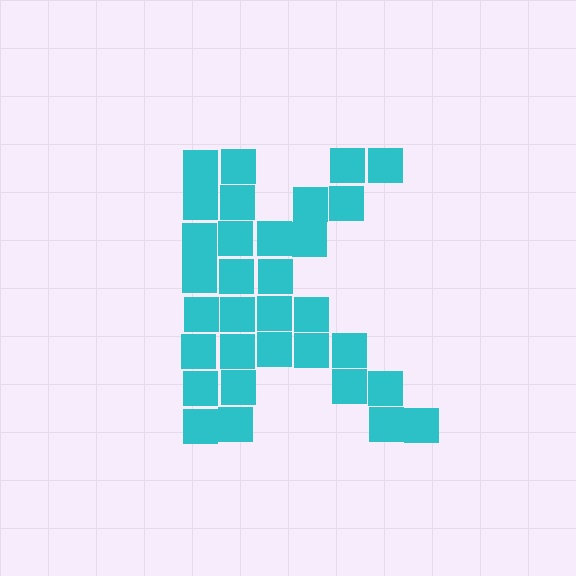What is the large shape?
The large shape is the letter K.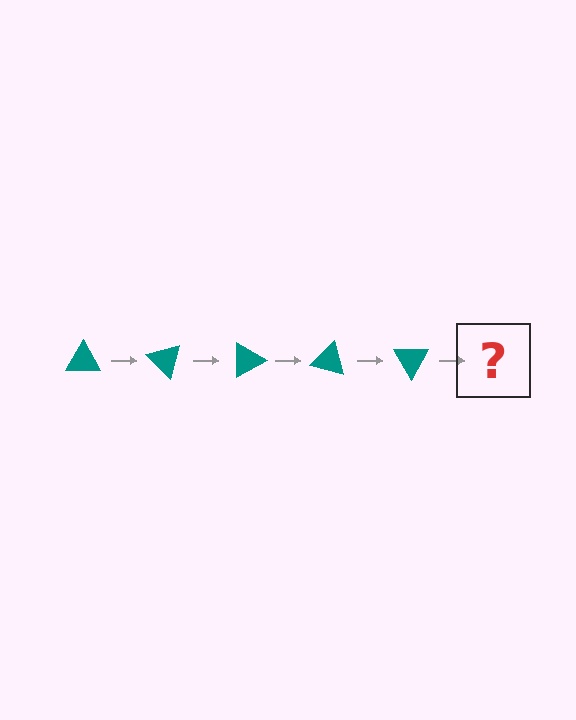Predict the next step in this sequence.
The next step is a teal triangle rotated 225 degrees.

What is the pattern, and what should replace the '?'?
The pattern is that the triangle rotates 45 degrees each step. The '?' should be a teal triangle rotated 225 degrees.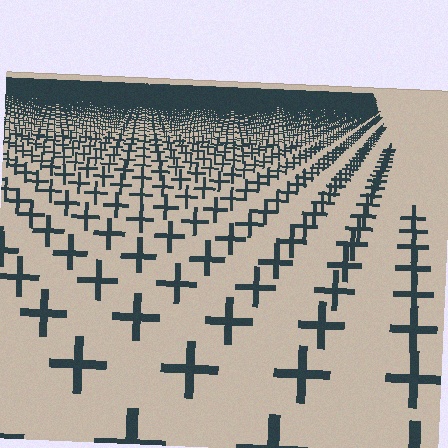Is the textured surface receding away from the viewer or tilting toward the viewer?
The surface is receding away from the viewer. Texture elements get smaller and denser toward the top.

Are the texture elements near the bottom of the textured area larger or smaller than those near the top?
Larger. Near the bottom, elements are closer to the viewer and appear at a bigger on-screen size.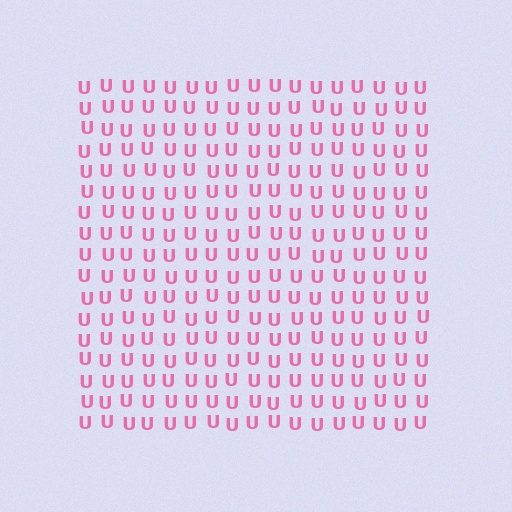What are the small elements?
The small elements are letter U's.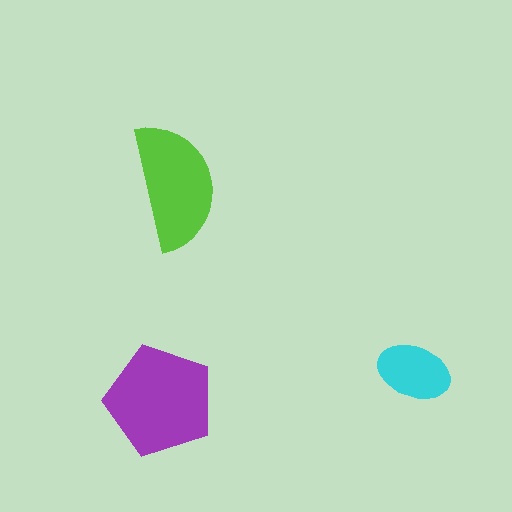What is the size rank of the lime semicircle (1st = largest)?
2nd.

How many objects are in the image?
There are 3 objects in the image.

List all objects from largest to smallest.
The purple pentagon, the lime semicircle, the cyan ellipse.